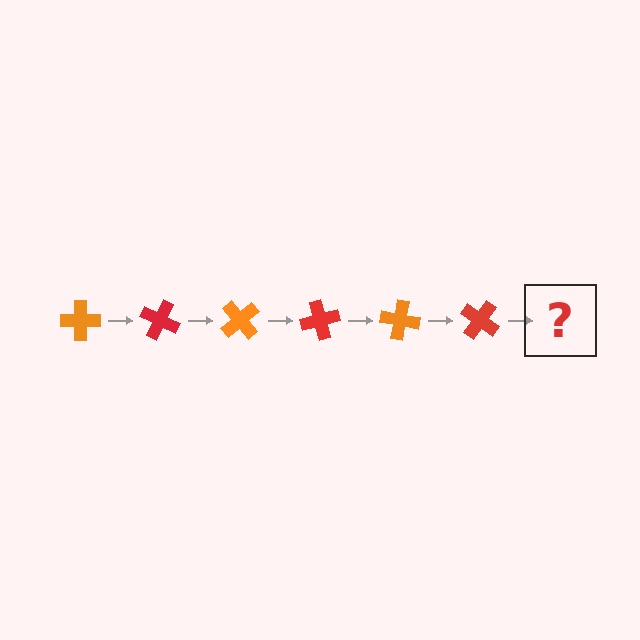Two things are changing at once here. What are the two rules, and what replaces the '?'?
The two rules are that it rotates 25 degrees each step and the color cycles through orange and red. The '?' should be an orange cross, rotated 150 degrees from the start.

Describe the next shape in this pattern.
It should be an orange cross, rotated 150 degrees from the start.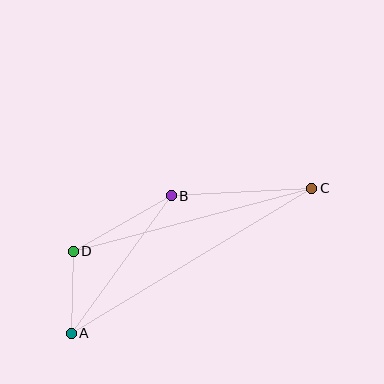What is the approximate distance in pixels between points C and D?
The distance between C and D is approximately 247 pixels.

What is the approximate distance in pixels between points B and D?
The distance between B and D is approximately 113 pixels.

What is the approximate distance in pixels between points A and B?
The distance between A and B is approximately 170 pixels.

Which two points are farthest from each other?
Points A and C are farthest from each other.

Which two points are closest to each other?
Points A and D are closest to each other.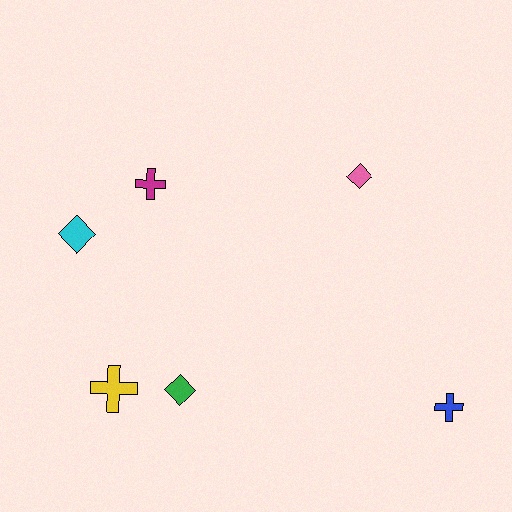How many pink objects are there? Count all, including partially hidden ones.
There is 1 pink object.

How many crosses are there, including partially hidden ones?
There are 3 crosses.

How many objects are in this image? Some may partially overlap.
There are 6 objects.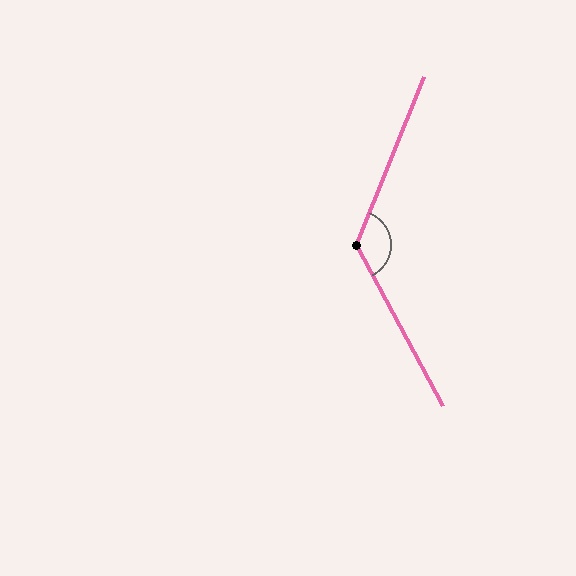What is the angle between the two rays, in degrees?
Approximately 130 degrees.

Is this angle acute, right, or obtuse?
It is obtuse.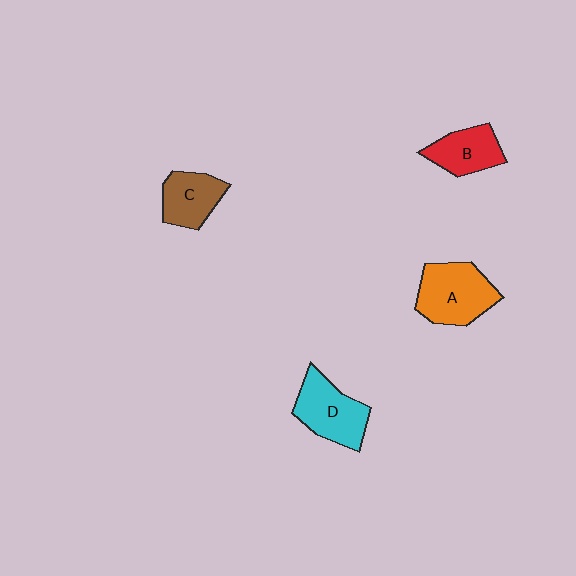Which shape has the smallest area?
Shape B (red).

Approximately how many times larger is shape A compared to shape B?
Approximately 1.5 times.